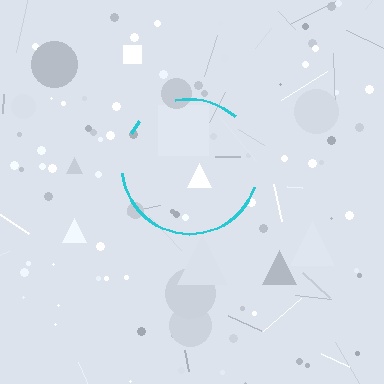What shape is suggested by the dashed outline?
The dashed outline suggests a circle.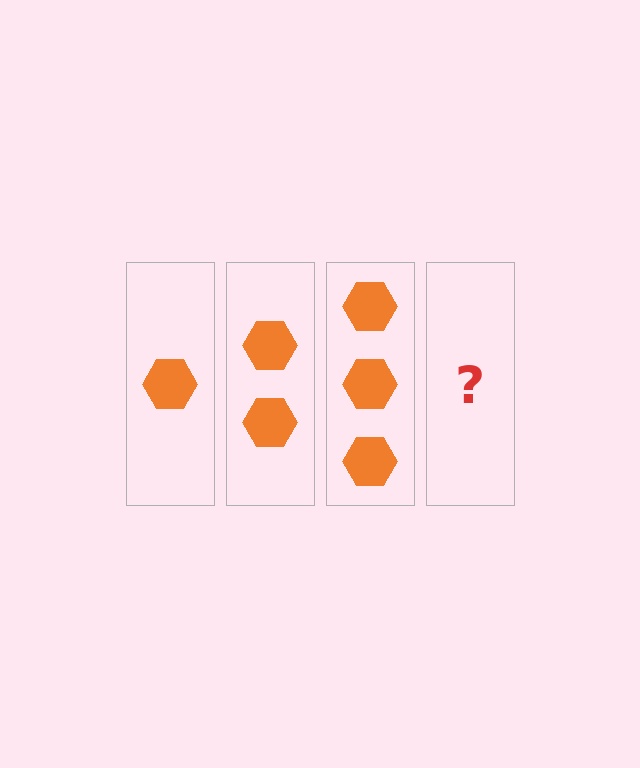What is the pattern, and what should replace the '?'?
The pattern is that each step adds one more hexagon. The '?' should be 4 hexagons.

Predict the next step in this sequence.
The next step is 4 hexagons.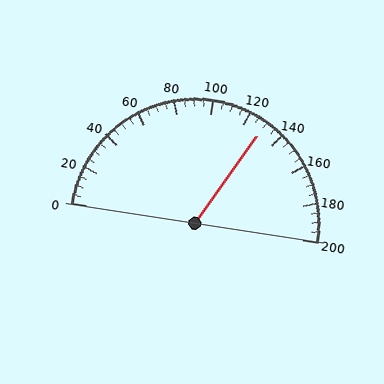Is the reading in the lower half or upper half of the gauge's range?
The reading is in the upper half of the range (0 to 200).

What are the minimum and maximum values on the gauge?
The gauge ranges from 0 to 200.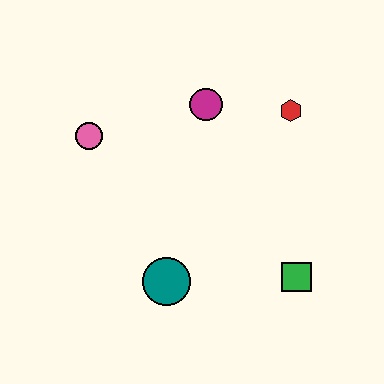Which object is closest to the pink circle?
The magenta circle is closest to the pink circle.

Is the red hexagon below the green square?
No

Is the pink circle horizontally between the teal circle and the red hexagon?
No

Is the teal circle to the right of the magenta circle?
No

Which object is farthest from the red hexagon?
The teal circle is farthest from the red hexagon.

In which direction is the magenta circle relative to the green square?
The magenta circle is above the green square.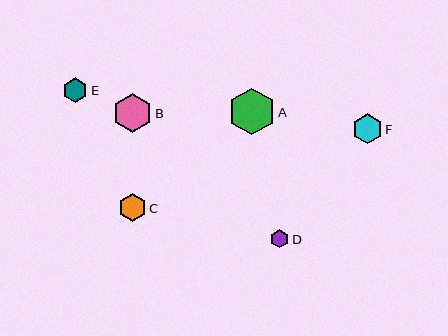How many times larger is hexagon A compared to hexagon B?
Hexagon A is approximately 1.2 times the size of hexagon B.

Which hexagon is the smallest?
Hexagon D is the smallest with a size of approximately 18 pixels.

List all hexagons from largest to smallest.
From largest to smallest: A, B, F, C, E, D.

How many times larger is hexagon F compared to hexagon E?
Hexagon F is approximately 1.2 times the size of hexagon E.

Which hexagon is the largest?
Hexagon A is the largest with a size of approximately 47 pixels.